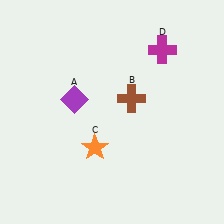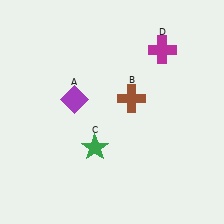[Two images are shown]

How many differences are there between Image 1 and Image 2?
There is 1 difference between the two images.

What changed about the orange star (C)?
In Image 1, C is orange. In Image 2, it changed to green.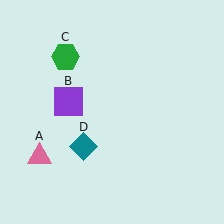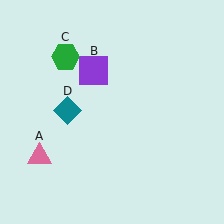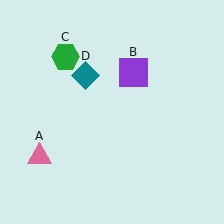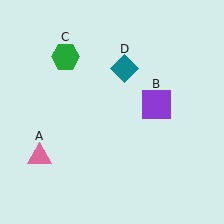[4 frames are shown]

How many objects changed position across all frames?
2 objects changed position: purple square (object B), teal diamond (object D).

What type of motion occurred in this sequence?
The purple square (object B), teal diamond (object D) rotated clockwise around the center of the scene.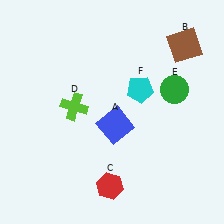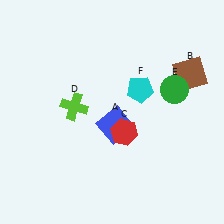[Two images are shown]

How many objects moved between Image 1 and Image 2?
2 objects moved between the two images.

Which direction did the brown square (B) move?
The brown square (B) moved down.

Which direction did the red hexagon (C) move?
The red hexagon (C) moved up.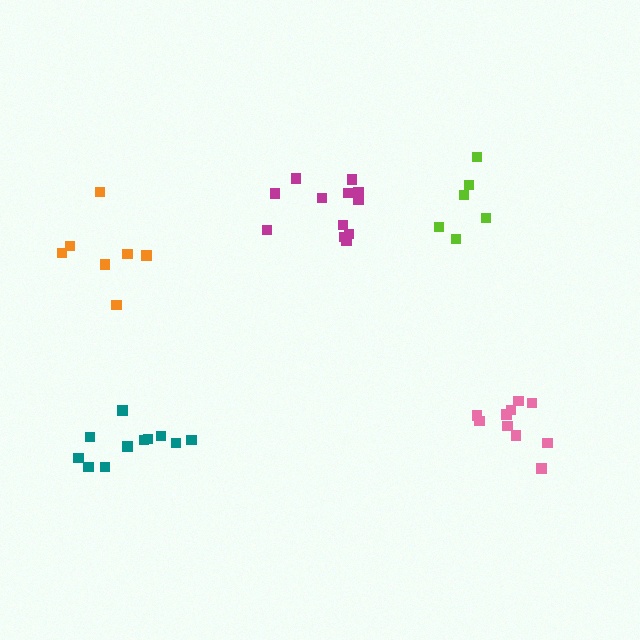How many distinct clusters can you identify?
There are 5 distinct clusters.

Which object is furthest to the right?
The pink cluster is rightmost.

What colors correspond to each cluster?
The clusters are colored: orange, pink, lime, magenta, teal.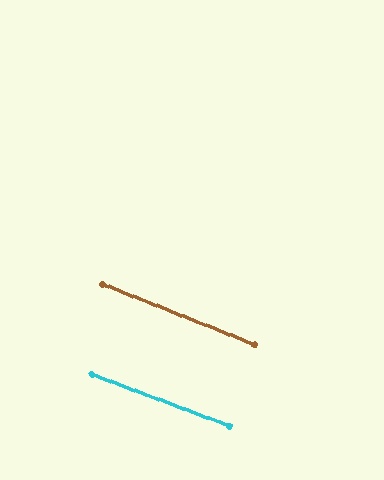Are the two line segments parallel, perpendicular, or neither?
Parallel — their directions differ by only 1.4°.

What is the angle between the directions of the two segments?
Approximately 1 degree.